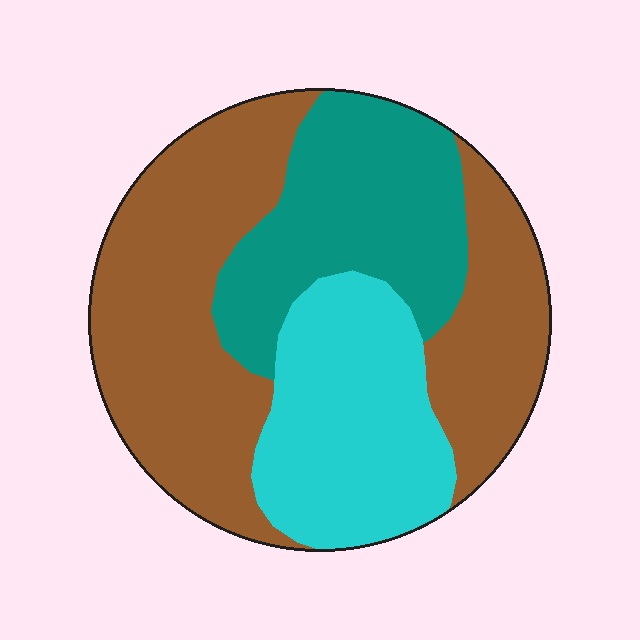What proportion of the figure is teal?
Teal covers about 25% of the figure.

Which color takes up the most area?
Brown, at roughly 50%.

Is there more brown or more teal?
Brown.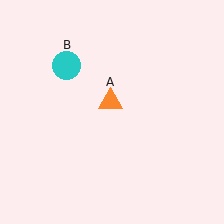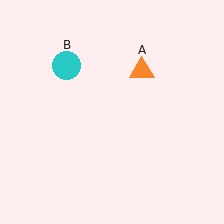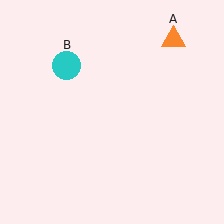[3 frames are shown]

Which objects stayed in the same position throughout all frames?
Cyan circle (object B) remained stationary.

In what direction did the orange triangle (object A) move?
The orange triangle (object A) moved up and to the right.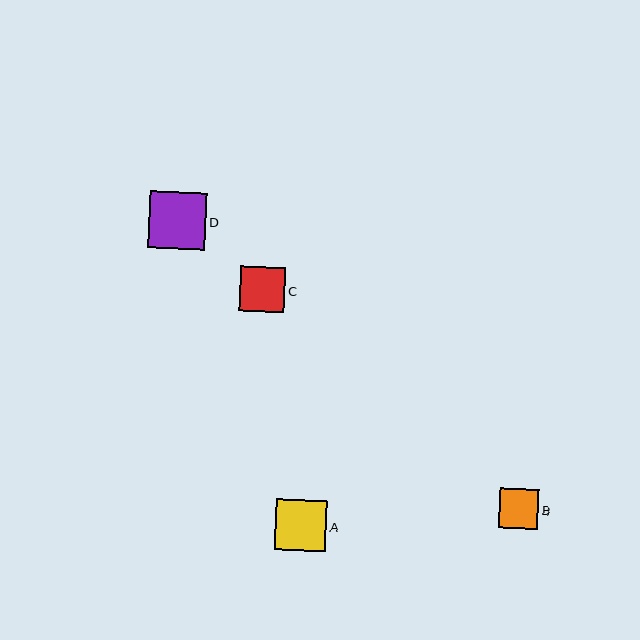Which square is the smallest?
Square B is the smallest with a size of approximately 40 pixels.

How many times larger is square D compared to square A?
Square D is approximately 1.1 times the size of square A.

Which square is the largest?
Square D is the largest with a size of approximately 57 pixels.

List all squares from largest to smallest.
From largest to smallest: D, A, C, B.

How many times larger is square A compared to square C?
Square A is approximately 1.1 times the size of square C.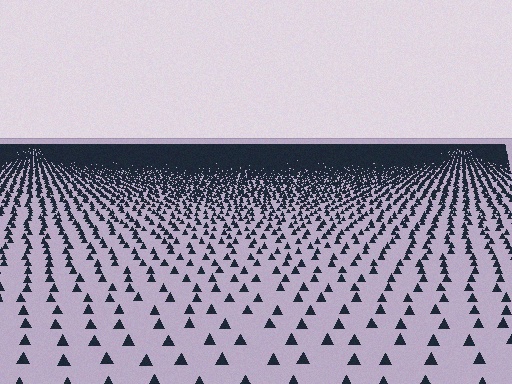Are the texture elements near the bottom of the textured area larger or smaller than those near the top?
Larger. Near the bottom, elements are closer to the viewer and appear at a bigger on-screen size.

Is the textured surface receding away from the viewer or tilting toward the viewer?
The surface is receding away from the viewer. Texture elements get smaller and denser toward the top.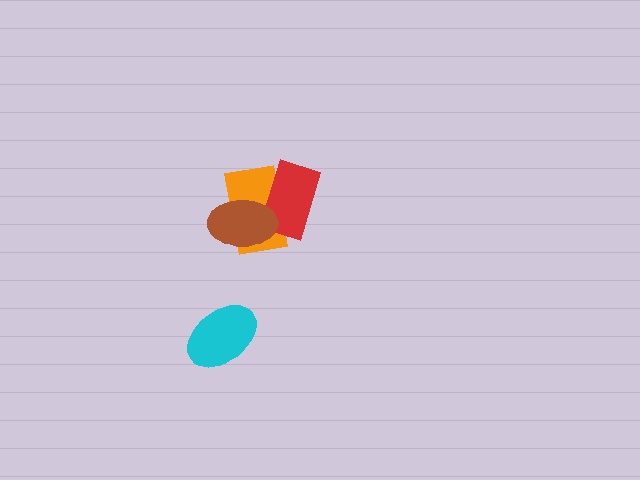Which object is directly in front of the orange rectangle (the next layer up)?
The red rectangle is directly in front of the orange rectangle.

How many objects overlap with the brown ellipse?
2 objects overlap with the brown ellipse.